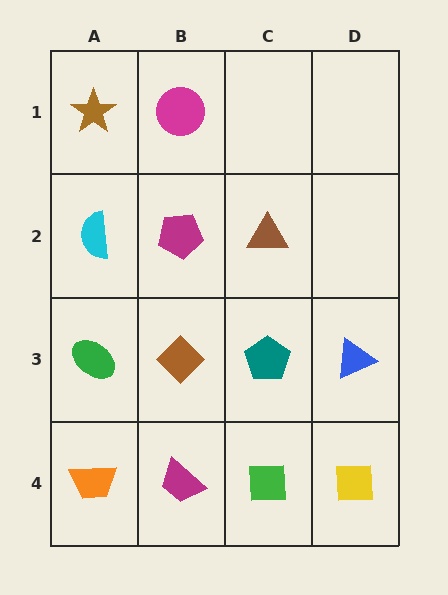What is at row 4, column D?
A yellow square.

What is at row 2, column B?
A magenta pentagon.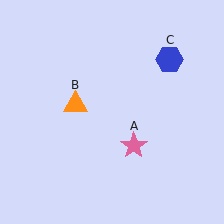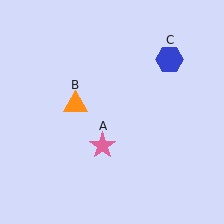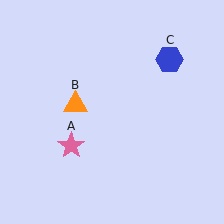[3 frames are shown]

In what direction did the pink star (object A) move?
The pink star (object A) moved left.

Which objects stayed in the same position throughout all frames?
Orange triangle (object B) and blue hexagon (object C) remained stationary.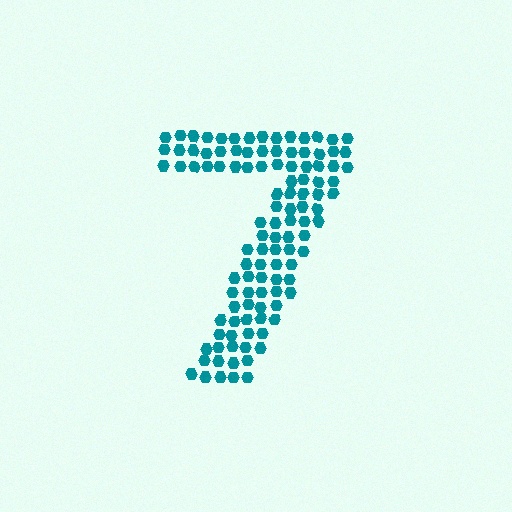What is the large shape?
The large shape is the digit 7.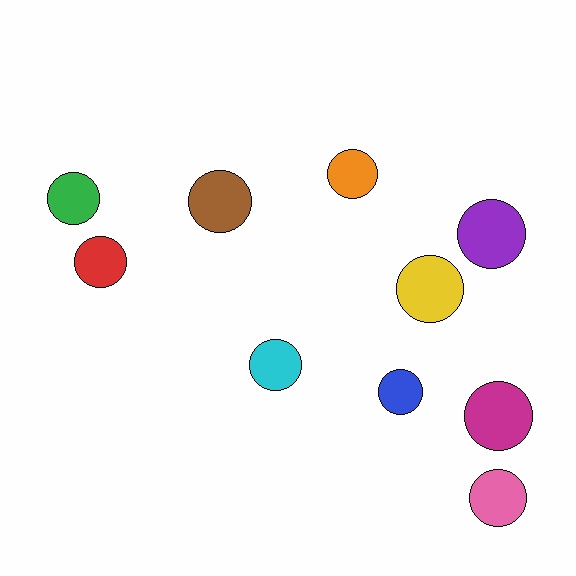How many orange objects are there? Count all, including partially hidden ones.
There is 1 orange object.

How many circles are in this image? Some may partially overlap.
There are 10 circles.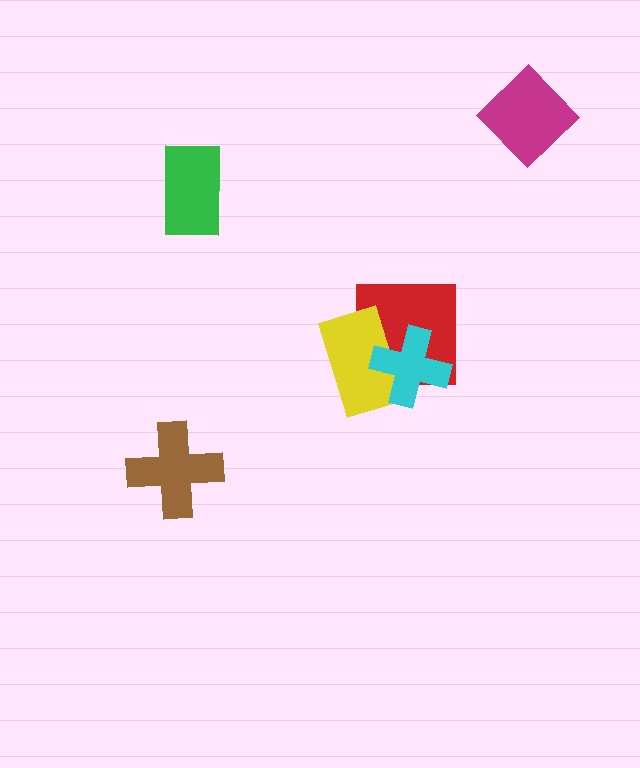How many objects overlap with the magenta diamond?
0 objects overlap with the magenta diamond.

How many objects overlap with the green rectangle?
0 objects overlap with the green rectangle.